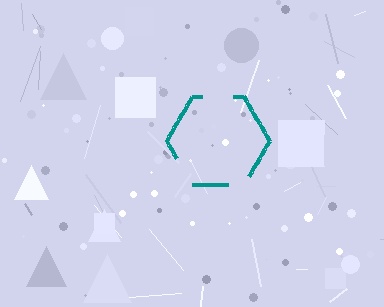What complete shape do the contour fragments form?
The contour fragments form a hexagon.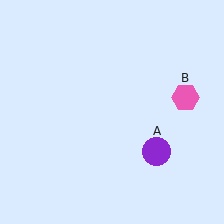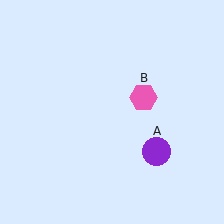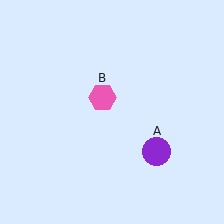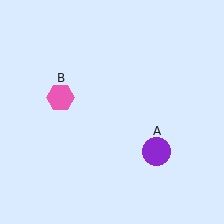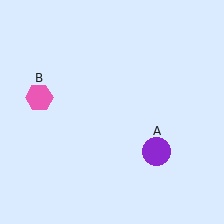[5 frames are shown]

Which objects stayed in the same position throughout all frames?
Purple circle (object A) remained stationary.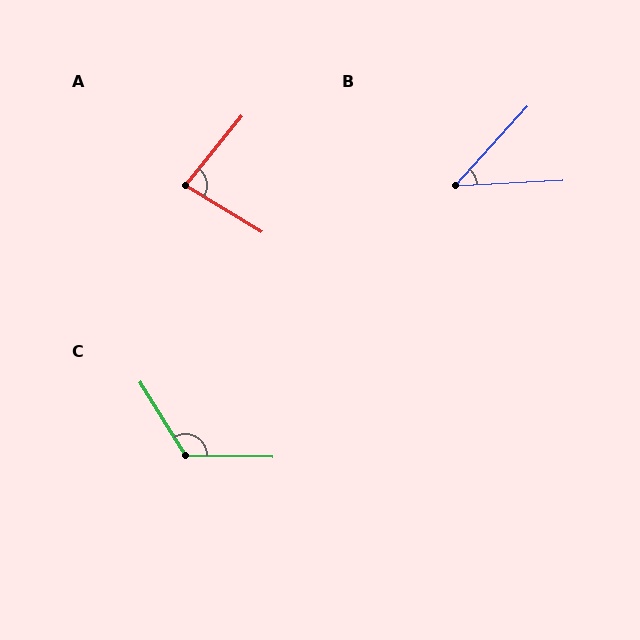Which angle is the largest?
C, at approximately 123 degrees.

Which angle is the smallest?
B, at approximately 45 degrees.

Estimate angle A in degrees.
Approximately 82 degrees.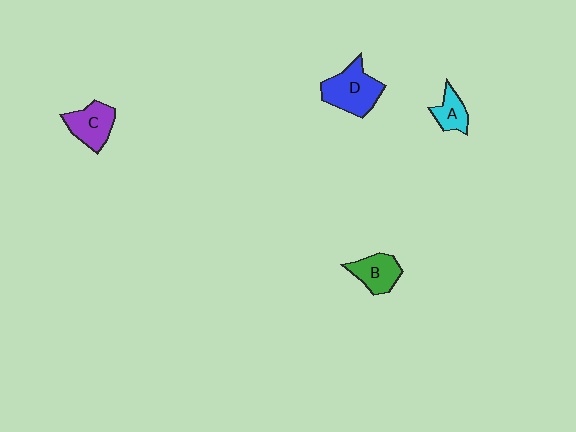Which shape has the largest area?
Shape D (blue).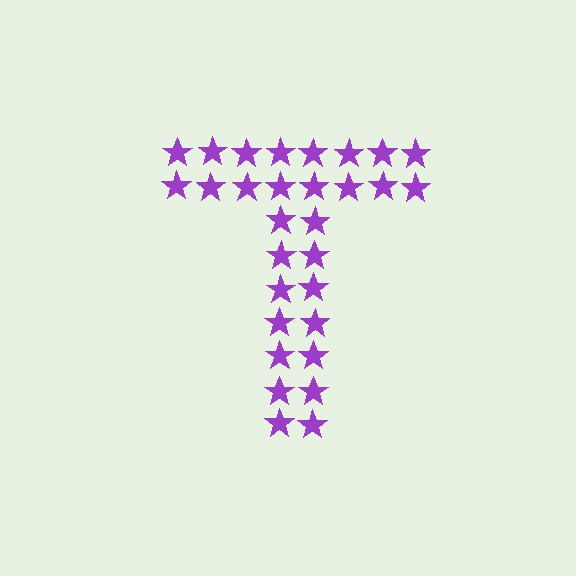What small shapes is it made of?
It is made of small stars.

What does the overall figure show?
The overall figure shows the letter T.